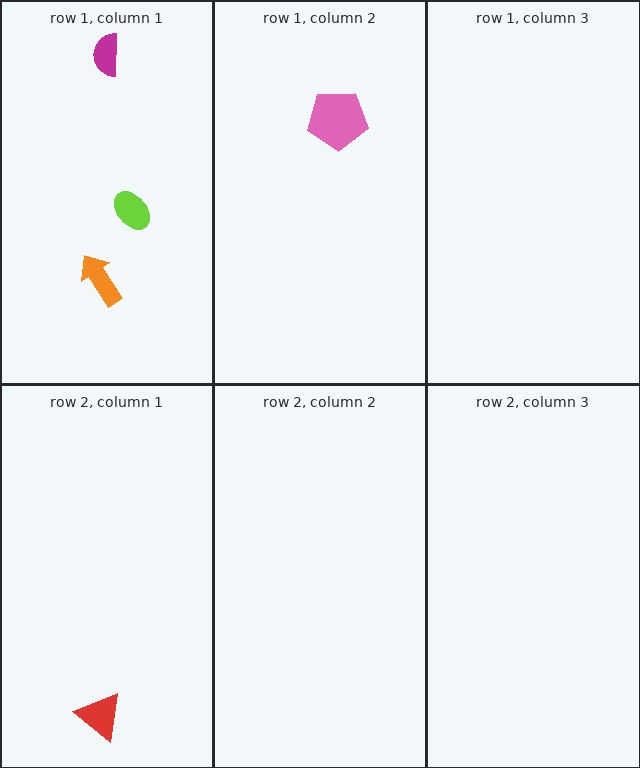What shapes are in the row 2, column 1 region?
The red triangle.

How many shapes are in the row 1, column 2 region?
1.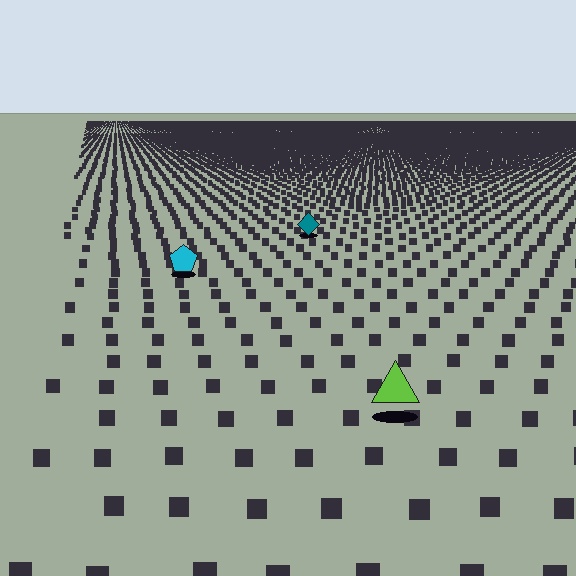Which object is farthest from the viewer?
The teal diamond is farthest from the viewer. It appears smaller and the ground texture around it is denser.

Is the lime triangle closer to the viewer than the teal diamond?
Yes. The lime triangle is closer — you can tell from the texture gradient: the ground texture is coarser near it.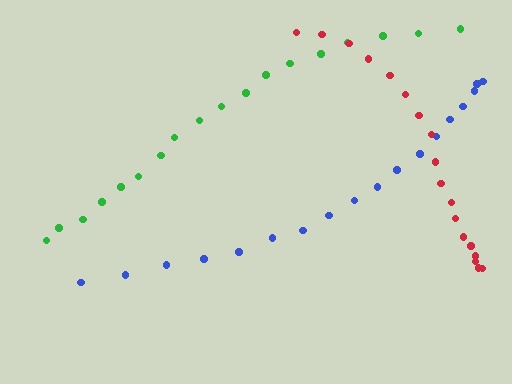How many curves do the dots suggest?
There are 3 distinct paths.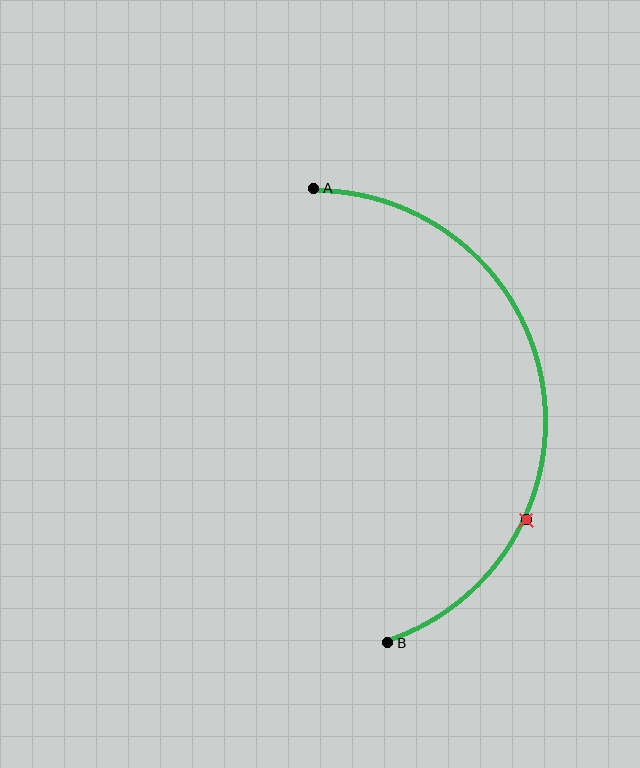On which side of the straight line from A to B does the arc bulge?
The arc bulges to the right of the straight line connecting A and B.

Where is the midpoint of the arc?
The arc midpoint is the point on the curve farthest from the straight line joining A and B. It sits to the right of that line.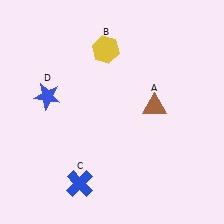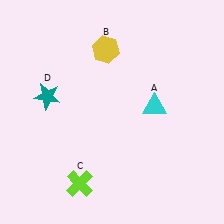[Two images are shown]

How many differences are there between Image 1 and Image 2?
There are 3 differences between the two images.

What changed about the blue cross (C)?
In Image 1, C is blue. In Image 2, it changed to lime.